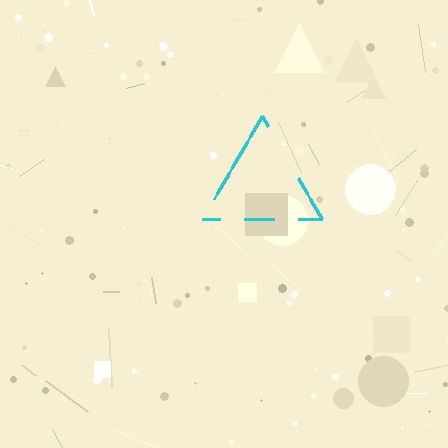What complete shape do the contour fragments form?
The contour fragments form a triangle.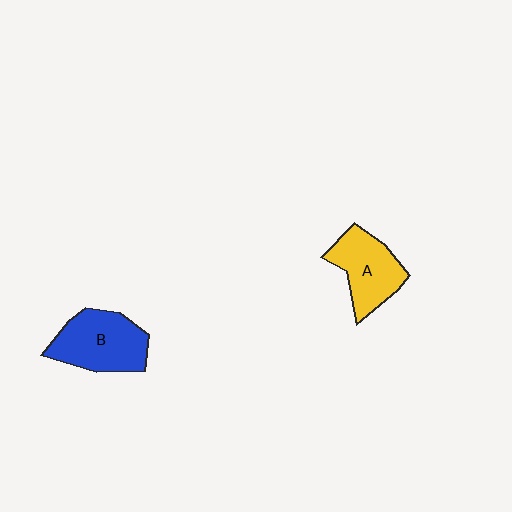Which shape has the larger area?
Shape B (blue).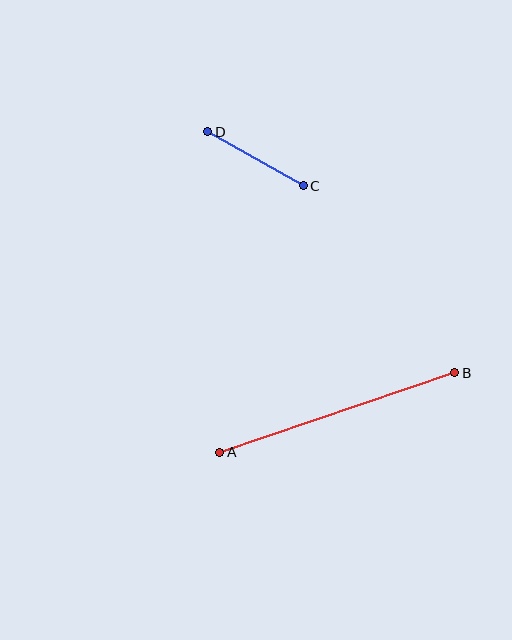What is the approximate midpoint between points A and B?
The midpoint is at approximately (337, 412) pixels.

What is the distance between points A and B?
The distance is approximately 248 pixels.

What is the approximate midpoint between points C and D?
The midpoint is at approximately (255, 159) pixels.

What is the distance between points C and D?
The distance is approximately 110 pixels.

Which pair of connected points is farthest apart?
Points A and B are farthest apart.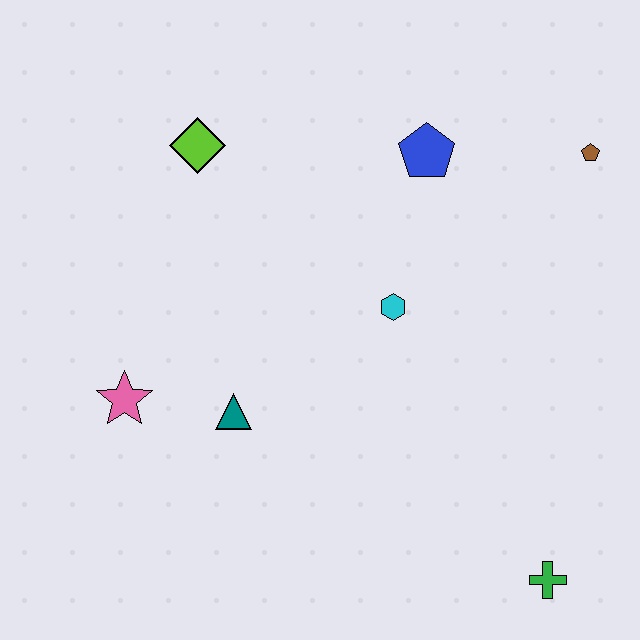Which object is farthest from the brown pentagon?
The pink star is farthest from the brown pentagon.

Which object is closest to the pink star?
The teal triangle is closest to the pink star.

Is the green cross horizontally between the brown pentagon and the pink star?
Yes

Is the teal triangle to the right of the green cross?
No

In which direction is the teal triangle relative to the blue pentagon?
The teal triangle is below the blue pentagon.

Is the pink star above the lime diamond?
No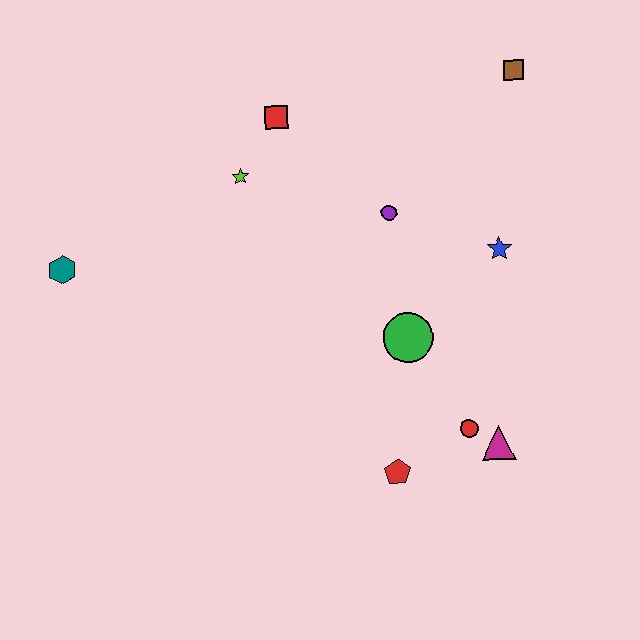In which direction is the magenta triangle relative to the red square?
The magenta triangle is below the red square.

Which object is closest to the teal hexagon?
The lime star is closest to the teal hexagon.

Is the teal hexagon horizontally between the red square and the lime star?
No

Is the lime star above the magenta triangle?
Yes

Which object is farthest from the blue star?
The teal hexagon is farthest from the blue star.